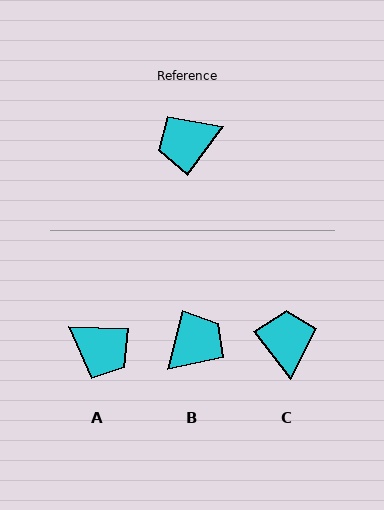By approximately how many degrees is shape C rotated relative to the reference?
Approximately 106 degrees clockwise.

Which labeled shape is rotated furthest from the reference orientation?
B, about 158 degrees away.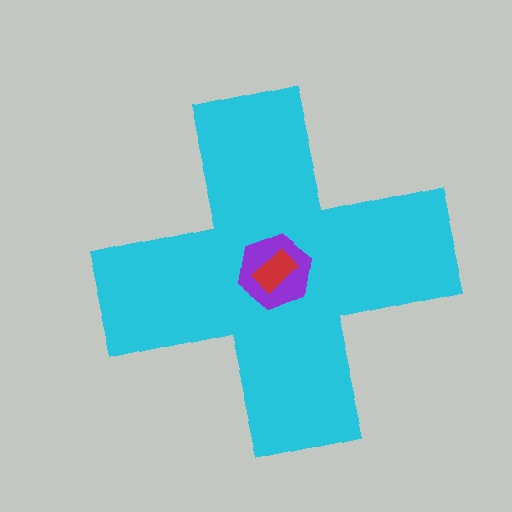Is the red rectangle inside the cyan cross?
Yes.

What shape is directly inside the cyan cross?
The purple hexagon.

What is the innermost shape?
The red rectangle.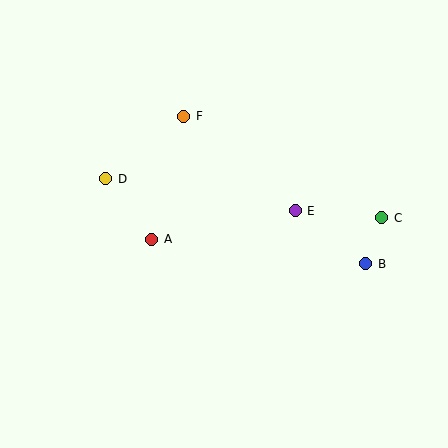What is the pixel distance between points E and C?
The distance between E and C is 87 pixels.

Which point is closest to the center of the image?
Point E at (295, 211) is closest to the center.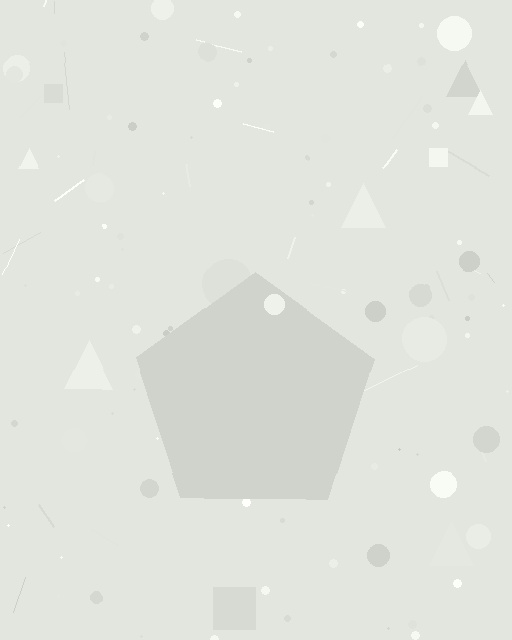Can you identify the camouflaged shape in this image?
The camouflaged shape is a pentagon.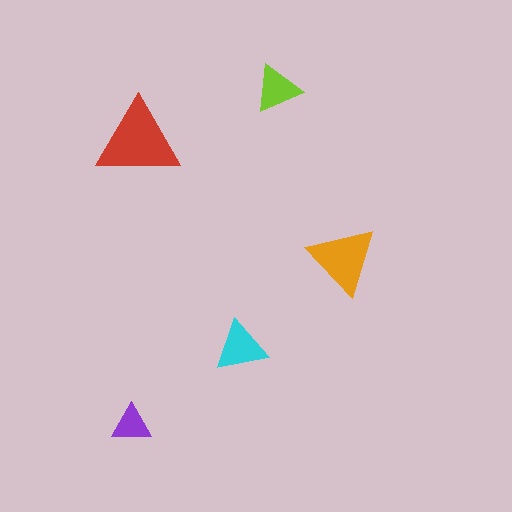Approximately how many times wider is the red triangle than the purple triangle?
About 2 times wider.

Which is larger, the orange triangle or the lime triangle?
The orange one.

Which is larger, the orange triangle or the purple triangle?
The orange one.